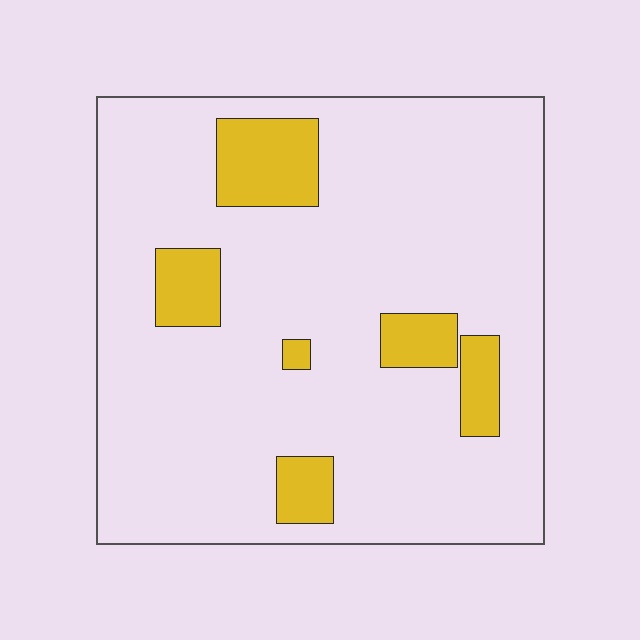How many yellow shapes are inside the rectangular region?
6.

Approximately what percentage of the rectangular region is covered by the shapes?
Approximately 15%.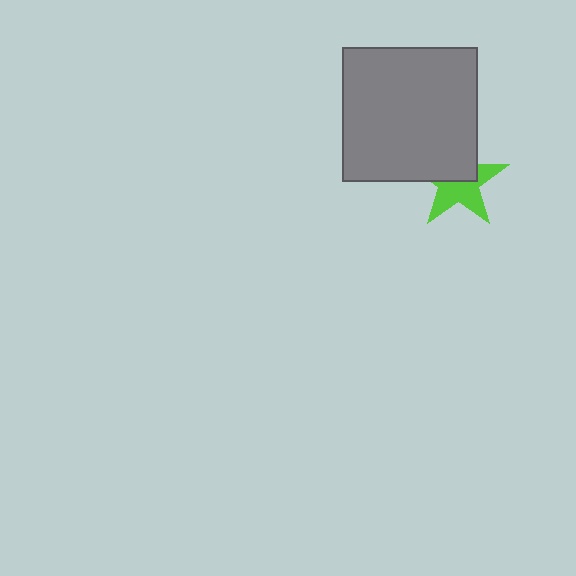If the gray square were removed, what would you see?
You would see the complete lime star.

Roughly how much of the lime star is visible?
About half of it is visible (roughly 55%).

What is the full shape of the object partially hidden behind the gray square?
The partially hidden object is a lime star.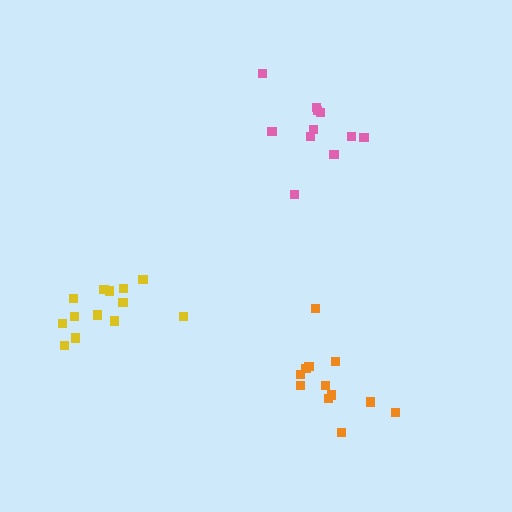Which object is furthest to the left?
The yellow cluster is leftmost.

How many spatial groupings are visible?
There are 3 spatial groupings.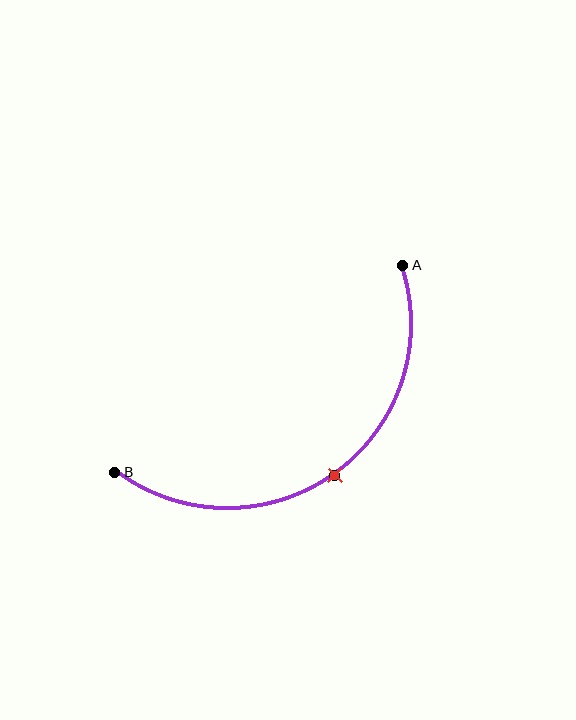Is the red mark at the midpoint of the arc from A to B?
Yes. The red mark lies on the arc at equal arc-length from both A and B — it is the arc midpoint.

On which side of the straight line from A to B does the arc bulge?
The arc bulges below and to the right of the straight line connecting A and B.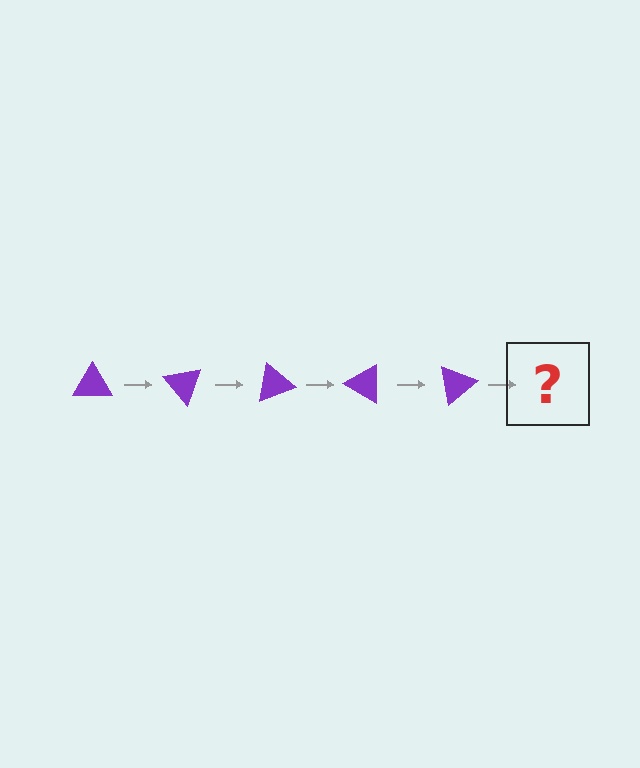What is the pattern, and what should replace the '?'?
The pattern is that the triangle rotates 50 degrees each step. The '?' should be a purple triangle rotated 250 degrees.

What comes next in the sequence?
The next element should be a purple triangle rotated 250 degrees.